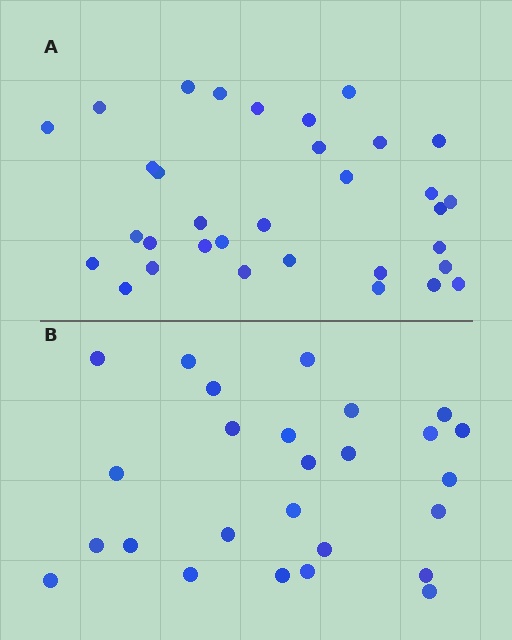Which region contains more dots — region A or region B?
Region A (the top region) has more dots.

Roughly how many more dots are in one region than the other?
Region A has roughly 8 or so more dots than region B.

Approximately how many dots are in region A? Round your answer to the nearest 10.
About 30 dots. (The exact count is 33, which rounds to 30.)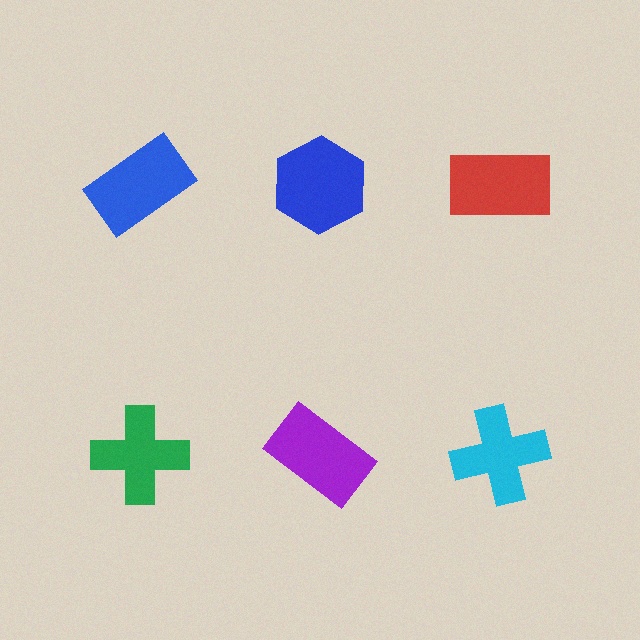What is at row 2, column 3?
A cyan cross.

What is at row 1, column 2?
A blue hexagon.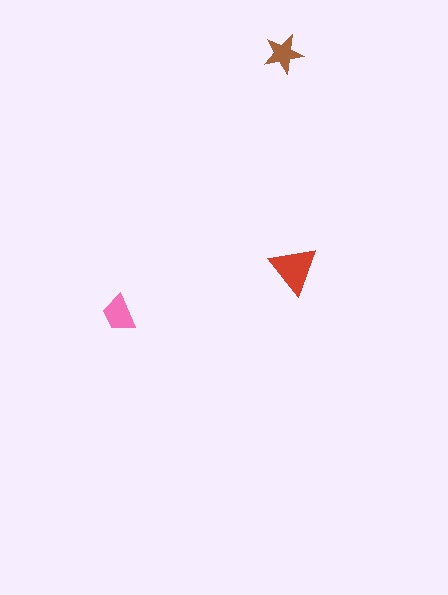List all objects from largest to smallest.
The red triangle, the pink trapezoid, the brown star.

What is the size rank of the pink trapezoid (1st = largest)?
2nd.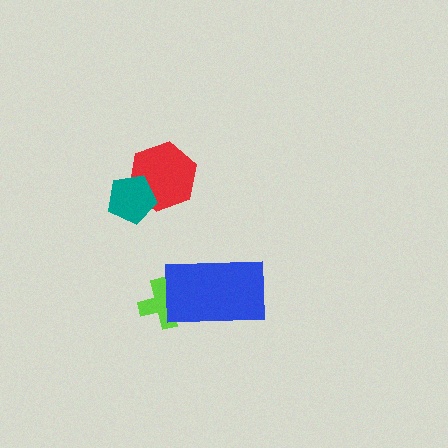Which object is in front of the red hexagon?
The teal pentagon is in front of the red hexagon.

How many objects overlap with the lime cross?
1 object overlaps with the lime cross.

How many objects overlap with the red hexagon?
1 object overlaps with the red hexagon.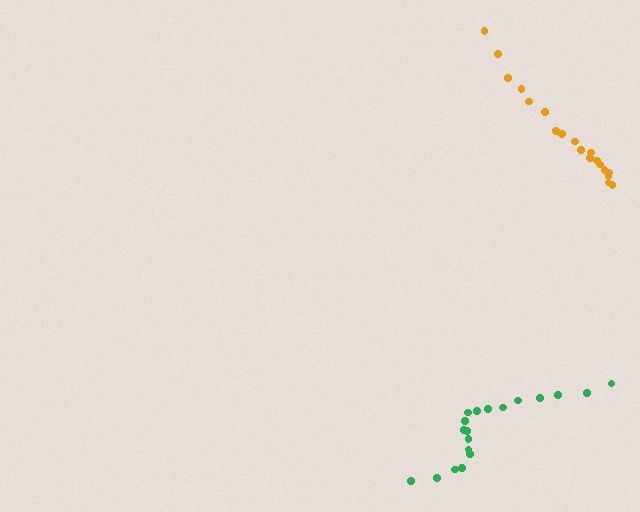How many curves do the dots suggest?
There are 2 distinct paths.